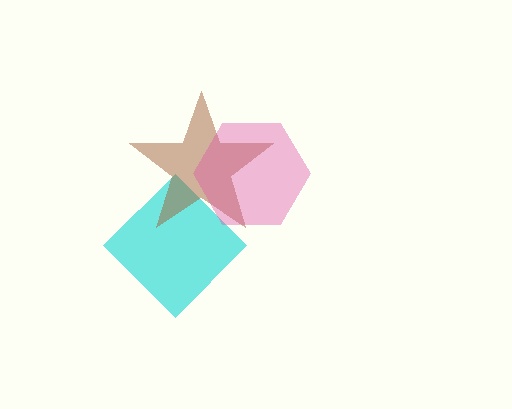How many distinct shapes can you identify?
There are 3 distinct shapes: a cyan diamond, a brown star, a pink hexagon.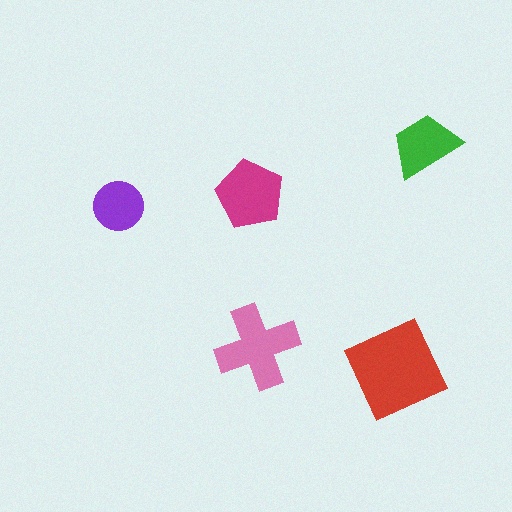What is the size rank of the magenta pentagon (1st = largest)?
3rd.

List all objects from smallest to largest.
The purple circle, the green trapezoid, the magenta pentagon, the pink cross, the red diamond.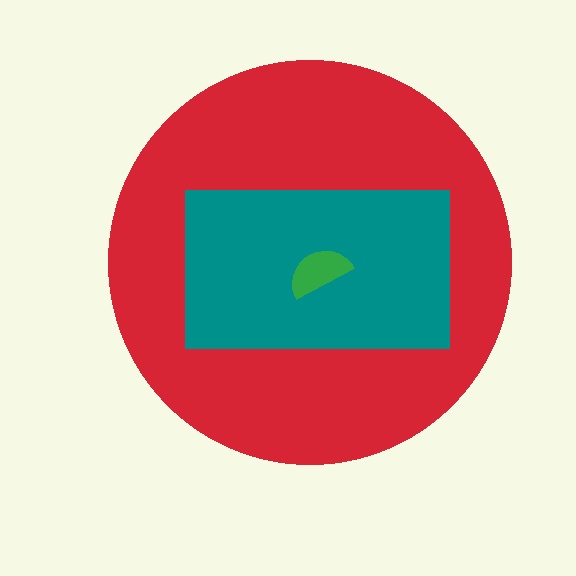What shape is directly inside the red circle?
The teal rectangle.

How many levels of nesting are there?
3.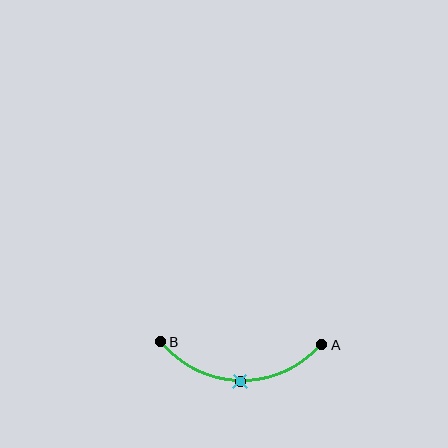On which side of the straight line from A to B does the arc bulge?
The arc bulges below the straight line connecting A and B.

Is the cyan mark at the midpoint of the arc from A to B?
Yes. The cyan mark lies on the arc at equal arc-length from both A and B — it is the arc midpoint.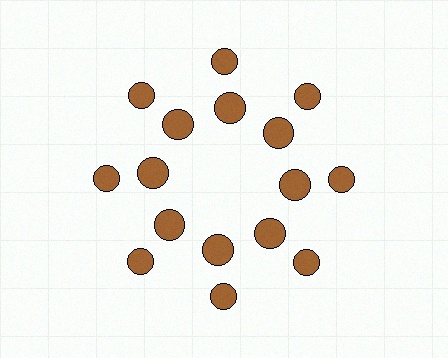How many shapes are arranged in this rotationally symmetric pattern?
There are 16 shapes, arranged in 8 groups of 2.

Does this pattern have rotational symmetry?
Yes, this pattern has 8-fold rotational symmetry. It looks the same after rotating 45 degrees around the center.